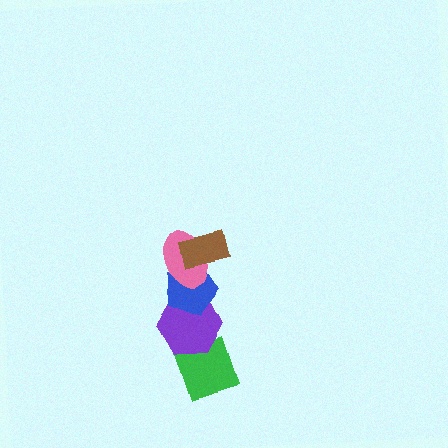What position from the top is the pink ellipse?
The pink ellipse is 2nd from the top.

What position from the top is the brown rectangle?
The brown rectangle is 1st from the top.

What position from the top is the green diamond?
The green diamond is 5th from the top.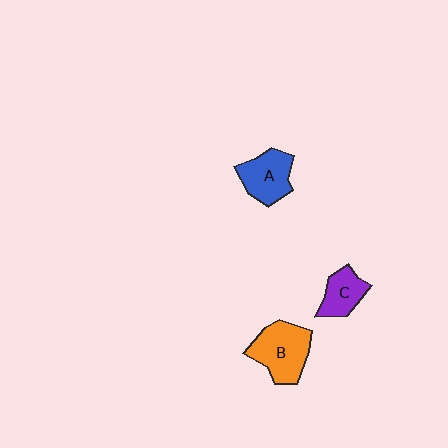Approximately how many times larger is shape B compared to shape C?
Approximately 1.6 times.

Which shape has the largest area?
Shape B (orange).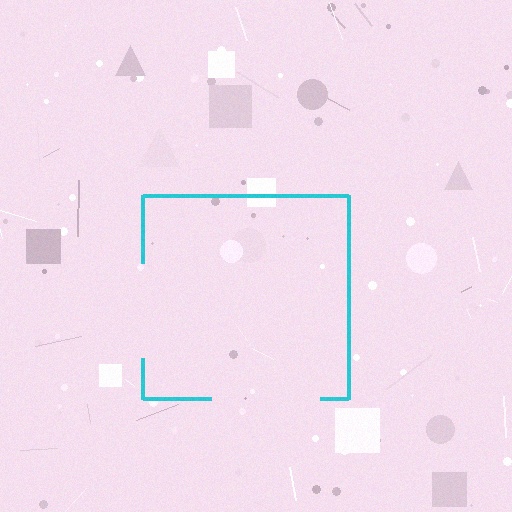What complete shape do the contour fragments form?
The contour fragments form a square.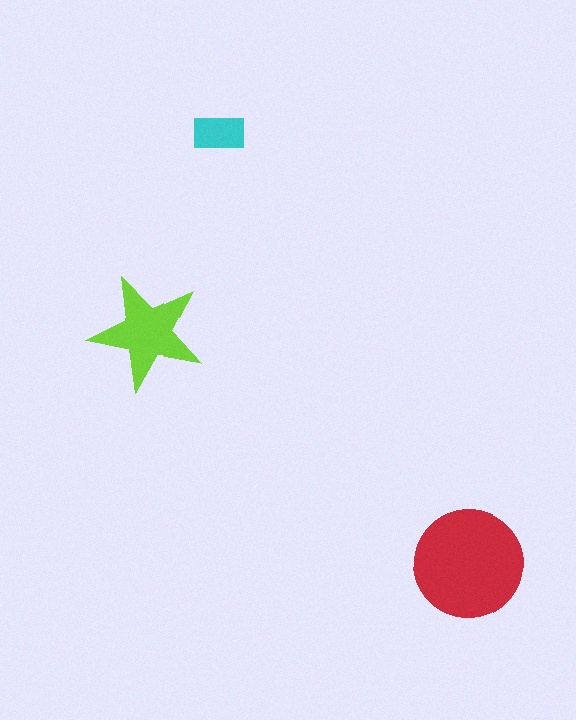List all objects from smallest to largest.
The cyan rectangle, the lime star, the red circle.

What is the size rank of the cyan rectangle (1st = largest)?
3rd.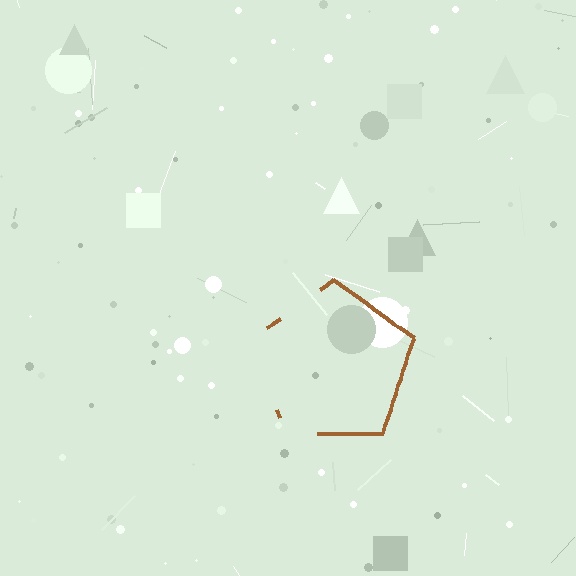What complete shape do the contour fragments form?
The contour fragments form a pentagon.